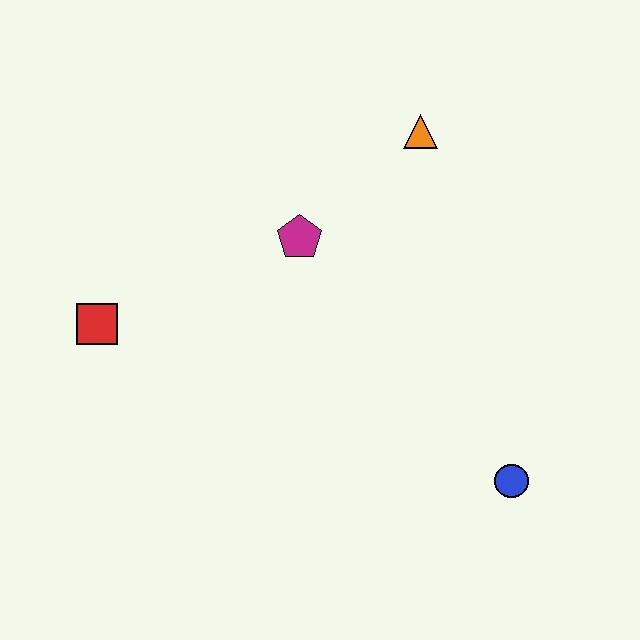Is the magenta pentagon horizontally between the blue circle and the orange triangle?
No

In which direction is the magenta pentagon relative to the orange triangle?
The magenta pentagon is to the left of the orange triangle.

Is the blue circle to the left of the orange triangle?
No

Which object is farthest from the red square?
The blue circle is farthest from the red square.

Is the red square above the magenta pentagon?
No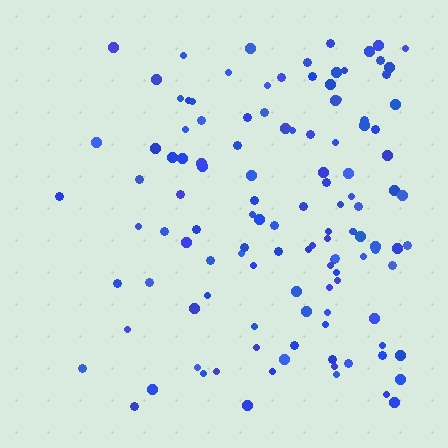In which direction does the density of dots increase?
From left to right, with the right side densest.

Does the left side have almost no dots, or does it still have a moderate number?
Still a moderate number, just noticeably fewer than the right.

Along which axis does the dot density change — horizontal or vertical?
Horizontal.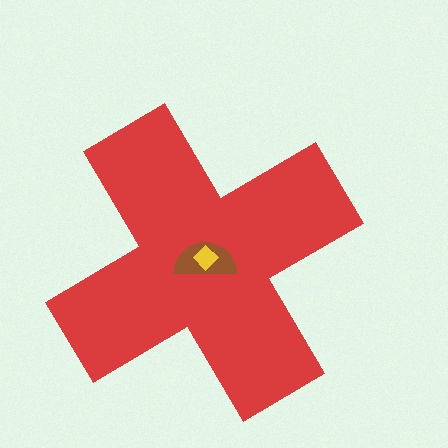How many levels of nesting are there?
3.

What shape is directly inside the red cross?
The brown semicircle.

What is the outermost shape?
The red cross.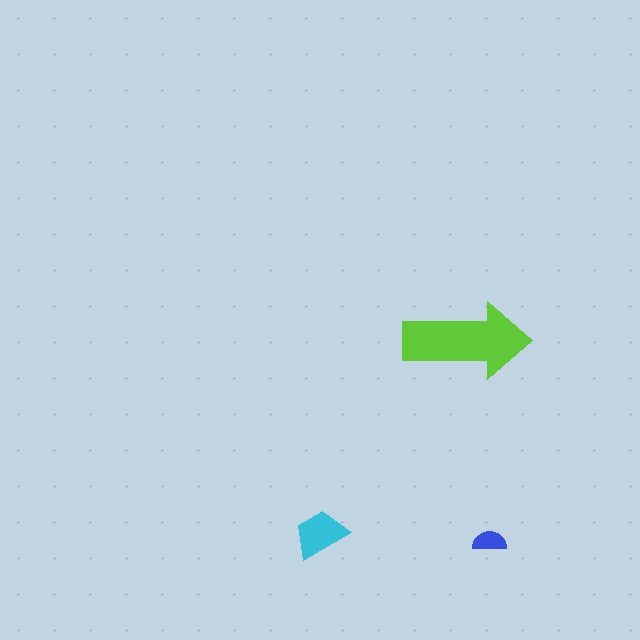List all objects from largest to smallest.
The lime arrow, the cyan trapezoid, the blue semicircle.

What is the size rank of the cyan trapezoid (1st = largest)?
2nd.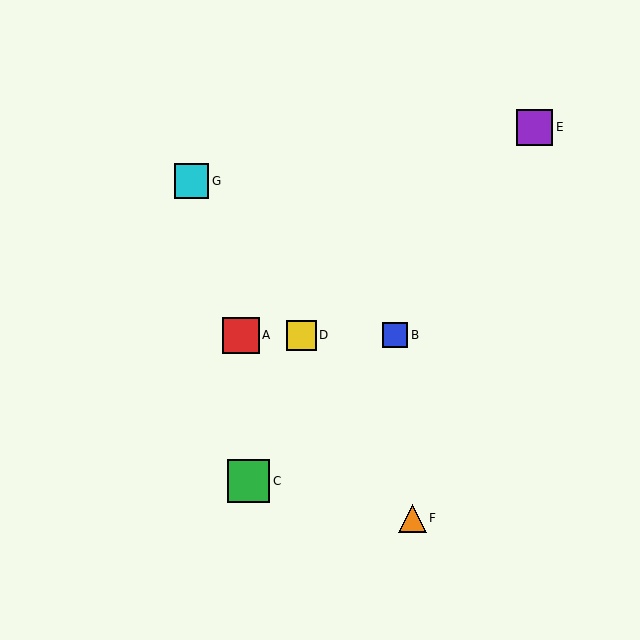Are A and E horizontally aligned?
No, A is at y≈335 and E is at y≈127.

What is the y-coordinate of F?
Object F is at y≈518.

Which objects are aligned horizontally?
Objects A, B, D are aligned horizontally.